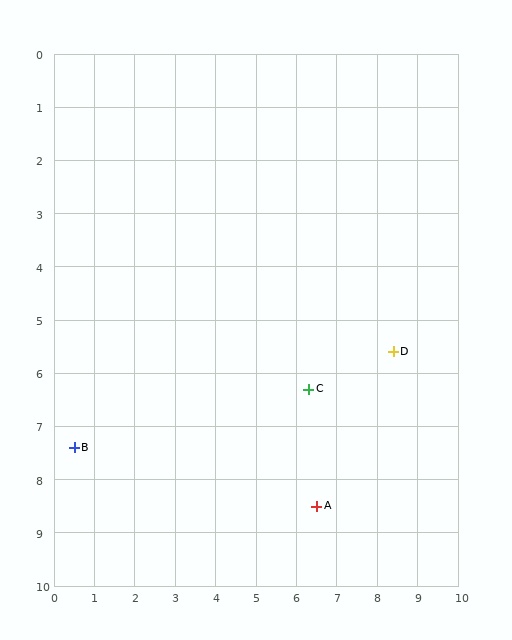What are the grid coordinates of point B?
Point B is at approximately (0.5, 7.4).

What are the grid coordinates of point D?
Point D is at approximately (8.4, 5.6).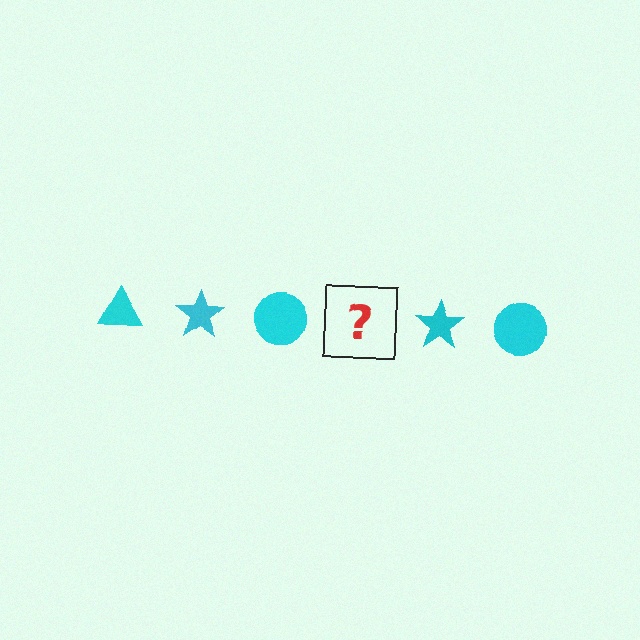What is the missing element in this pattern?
The missing element is a cyan triangle.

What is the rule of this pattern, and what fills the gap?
The rule is that the pattern cycles through triangle, star, circle shapes in cyan. The gap should be filled with a cyan triangle.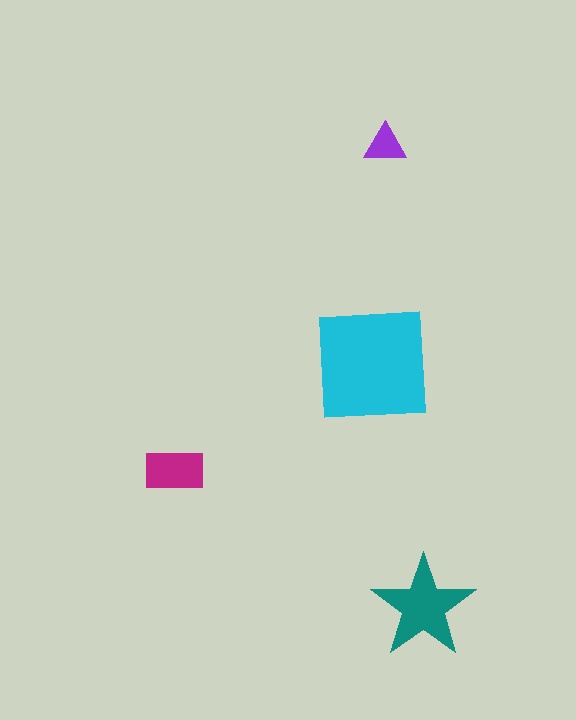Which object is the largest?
The cyan square.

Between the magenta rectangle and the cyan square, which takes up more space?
The cyan square.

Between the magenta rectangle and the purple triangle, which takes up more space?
The magenta rectangle.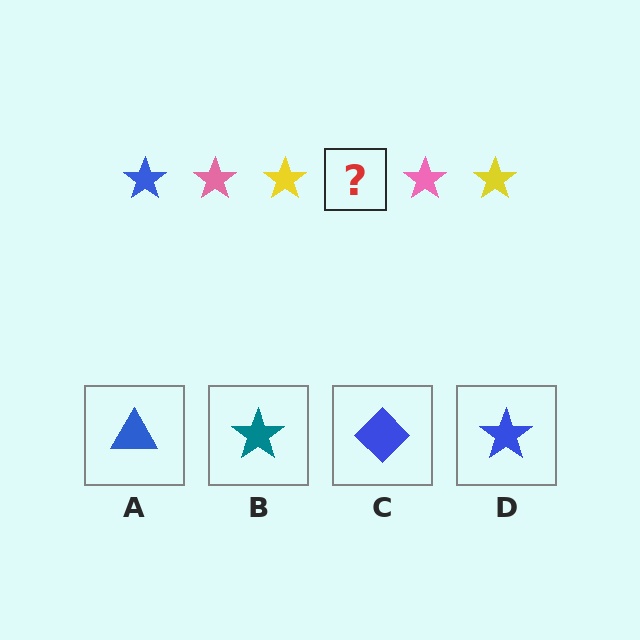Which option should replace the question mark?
Option D.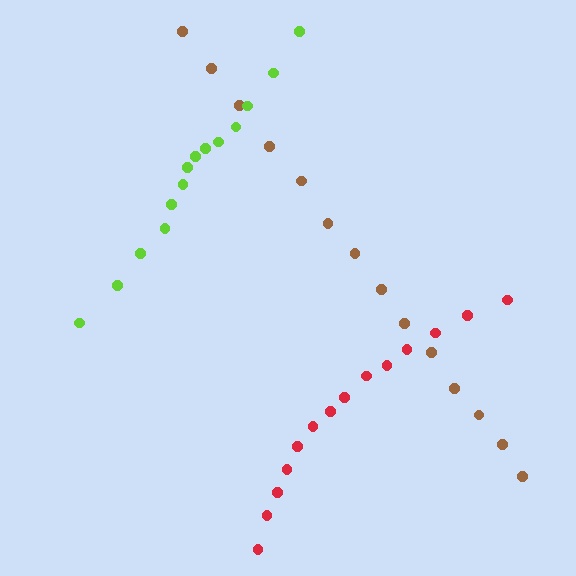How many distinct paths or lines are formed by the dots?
There are 3 distinct paths.